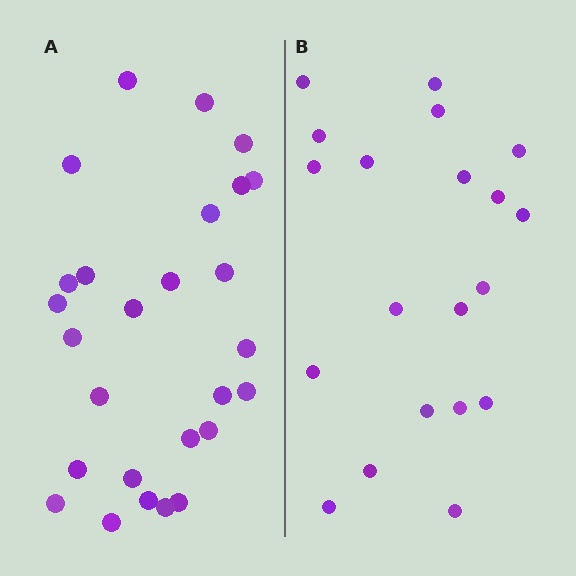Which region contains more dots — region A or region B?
Region A (the left region) has more dots.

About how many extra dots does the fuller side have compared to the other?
Region A has roughly 8 or so more dots than region B.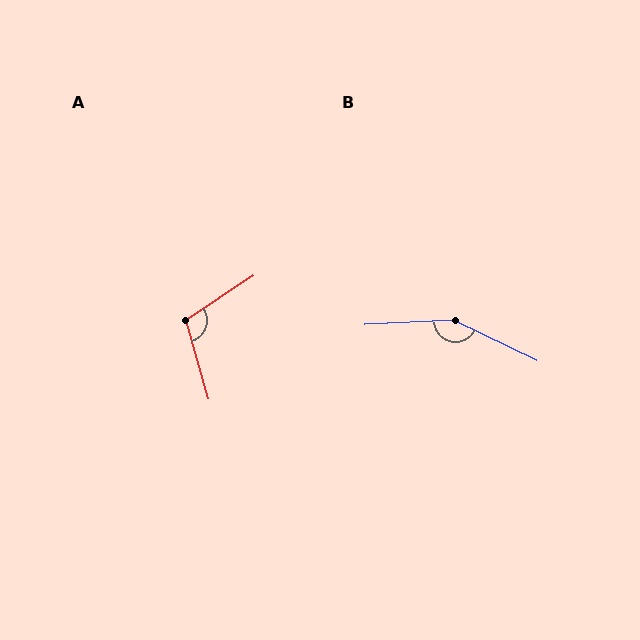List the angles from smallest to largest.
A (108°), B (151°).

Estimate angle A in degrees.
Approximately 108 degrees.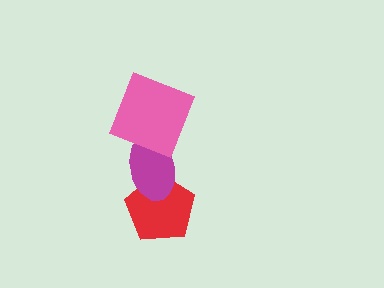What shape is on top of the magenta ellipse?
The pink square is on top of the magenta ellipse.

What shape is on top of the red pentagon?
The magenta ellipse is on top of the red pentagon.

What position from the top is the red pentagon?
The red pentagon is 3rd from the top.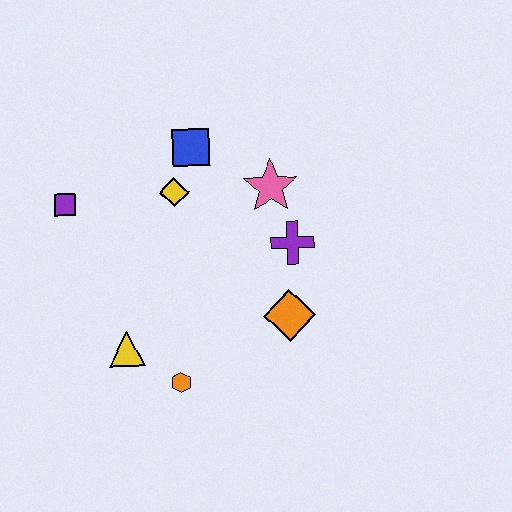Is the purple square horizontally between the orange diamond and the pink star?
No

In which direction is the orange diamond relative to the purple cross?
The orange diamond is below the purple cross.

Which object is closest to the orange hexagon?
The yellow triangle is closest to the orange hexagon.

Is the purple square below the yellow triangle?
No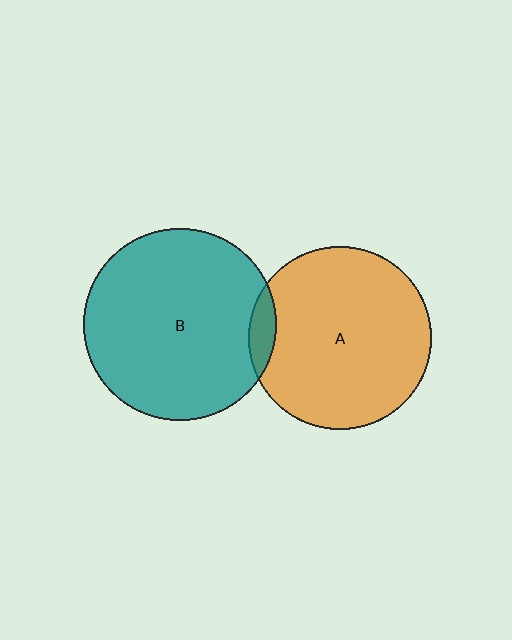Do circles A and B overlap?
Yes.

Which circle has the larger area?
Circle B (teal).